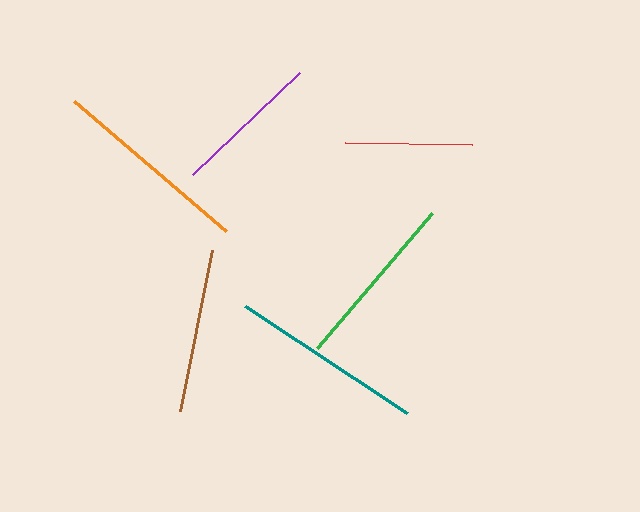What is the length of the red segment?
The red segment is approximately 127 pixels long.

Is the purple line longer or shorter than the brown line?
The brown line is longer than the purple line.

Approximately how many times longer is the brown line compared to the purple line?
The brown line is approximately 1.1 times the length of the purple line.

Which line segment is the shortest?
The red line is the shortest at approximately 127 pixels.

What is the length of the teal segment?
The teal segment is approximately 194 pixels long.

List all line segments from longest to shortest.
From longest to shortest: orange, teal, green, brown, purple, red.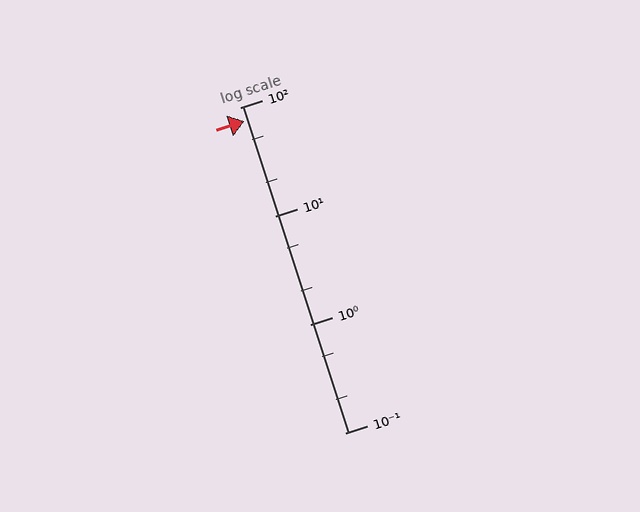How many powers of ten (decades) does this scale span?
The scale spans 3 decades, from 0.1 to 100.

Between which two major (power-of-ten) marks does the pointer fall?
The pointer is between 10 and 100.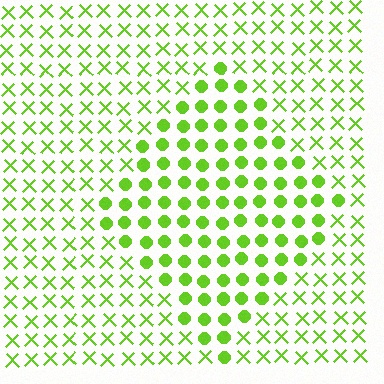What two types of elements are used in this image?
The image uses circles inside the diamond region and X marks outside it.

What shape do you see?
I see a diamond.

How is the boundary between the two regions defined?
The boundary is defined by a change in element shape: circles inside vs. X marks outside. All elements share the same color and spacing.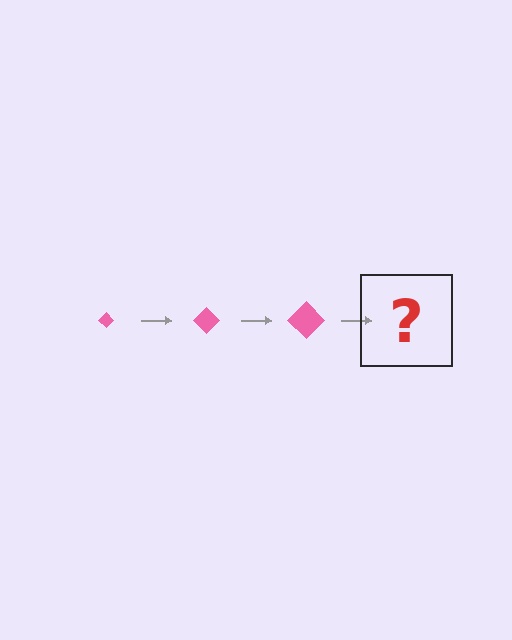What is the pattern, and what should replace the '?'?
The pattern is that the diamond gets progressively larger each step. The '?' should be a pink diamond, larger than the previous one.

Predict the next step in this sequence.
The next step is a pink diamond, larger than the previous one.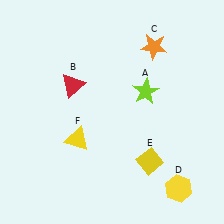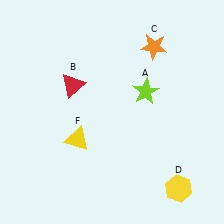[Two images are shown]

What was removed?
The yellow diamond (E) was removed in Image 2.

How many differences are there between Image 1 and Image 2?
There is 1 difference between the two images.